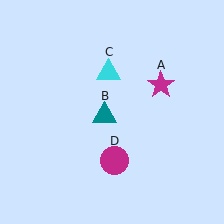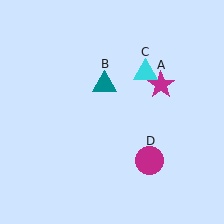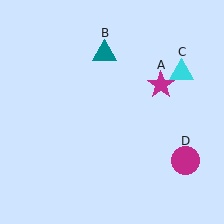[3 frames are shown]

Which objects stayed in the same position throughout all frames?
Magenta star (object A) remained stationary.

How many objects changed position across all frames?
3 objects changed position: teal triangle (object B), cyan triangle (object C), magenta circle (object D).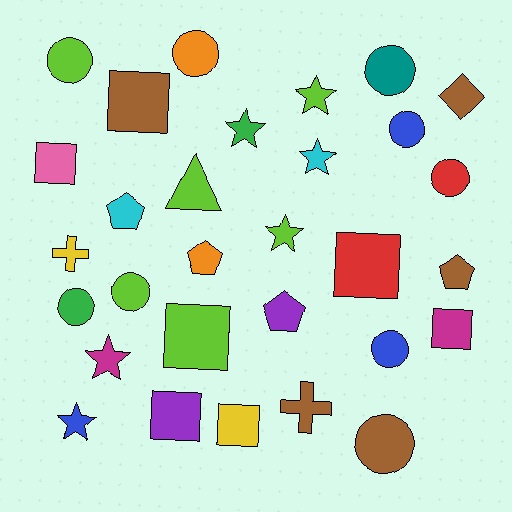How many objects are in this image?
There are 30 objects.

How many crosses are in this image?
There are 2 crosses.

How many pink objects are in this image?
There is 1 pink object.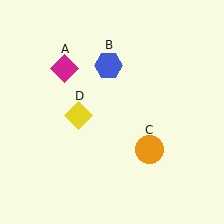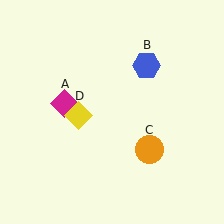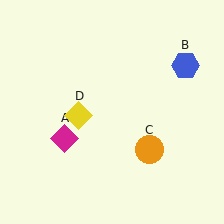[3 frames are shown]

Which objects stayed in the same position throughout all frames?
Orange circle (object C) and yellow diamond (object D) remained stationary.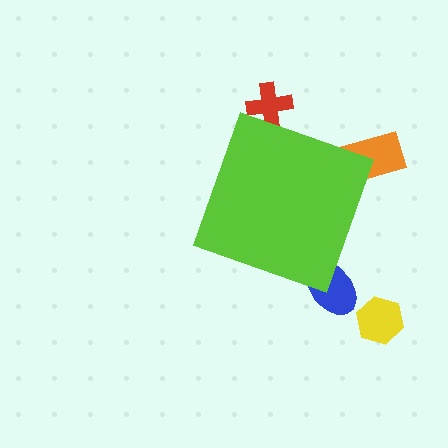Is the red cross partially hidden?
Yes, the red cross is partially hidden behind the lime diamond.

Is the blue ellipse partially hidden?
Yes, the blue ellipse is partially hidden behind the lime diamond.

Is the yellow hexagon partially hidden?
No, the yellow hexagon is fully visible.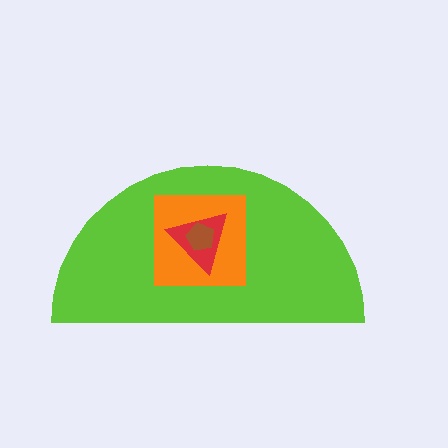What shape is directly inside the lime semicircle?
The orange square.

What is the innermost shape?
The brown pentagon.